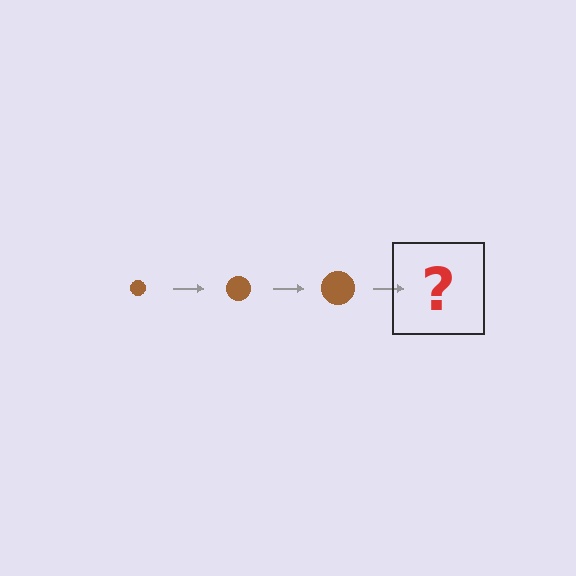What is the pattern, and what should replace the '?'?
The pattern is that the circle gets progressively larger each step. The '?' should be a brown circle, larger than the previous one.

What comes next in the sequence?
The next element should be a brown circle, larger than the previous one.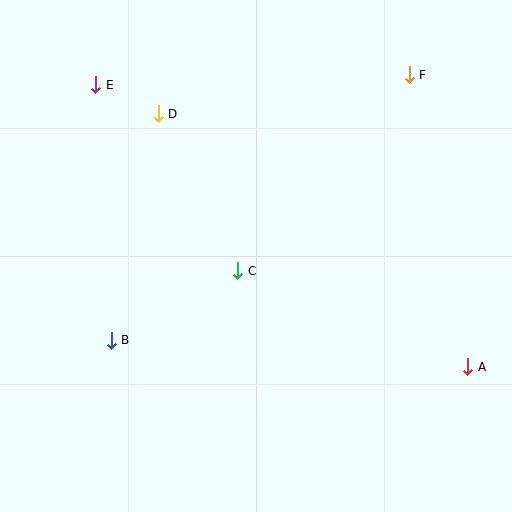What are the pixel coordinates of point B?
Point B is at (111, 340).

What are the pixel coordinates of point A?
Point A is at (468, 367).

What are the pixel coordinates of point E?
Point E is at (96, 85).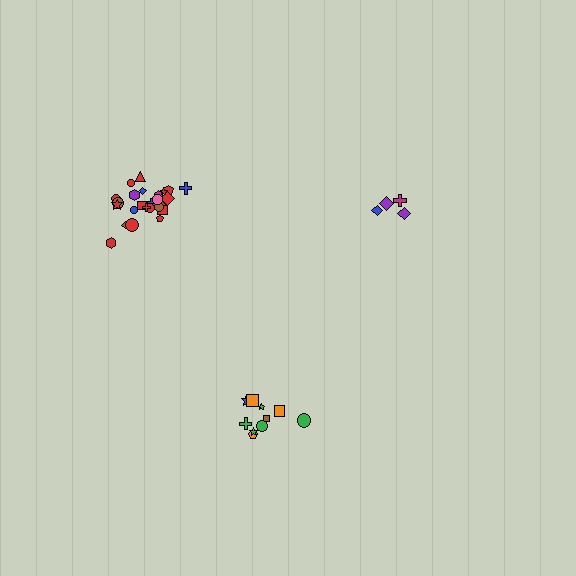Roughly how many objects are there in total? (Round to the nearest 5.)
Roughly 40 objects in total.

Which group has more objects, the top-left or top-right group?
The top-left group.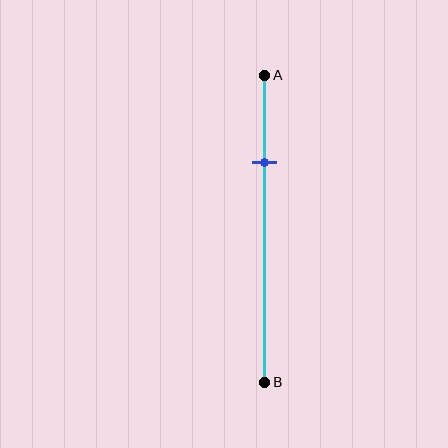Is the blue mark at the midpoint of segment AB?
No, the mark is at about 30% from A, not at the 50% midpoint.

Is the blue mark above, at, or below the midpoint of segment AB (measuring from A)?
The blue mark is above the midpoint of segment AB.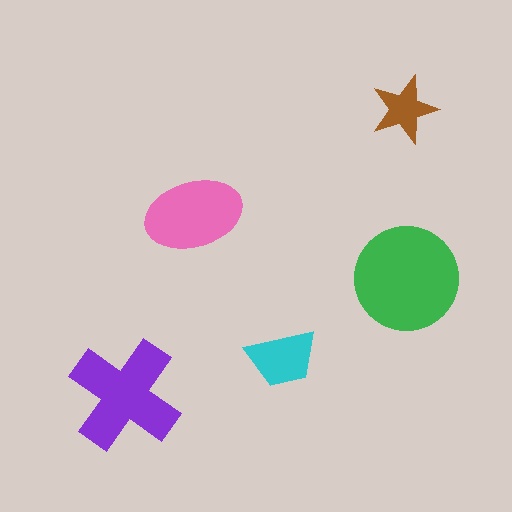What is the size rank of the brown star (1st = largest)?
5th.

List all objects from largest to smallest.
The green circle, the purple cross, the pink ellipse, the cyan trapezoid, the brown star.